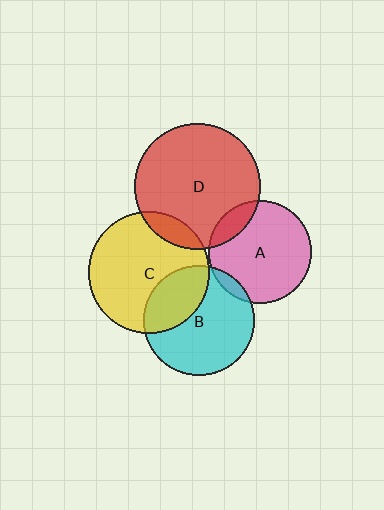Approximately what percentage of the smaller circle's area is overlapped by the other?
Approximately 15%.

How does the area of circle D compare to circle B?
Approximately 1.3 times.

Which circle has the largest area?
Circle D (red).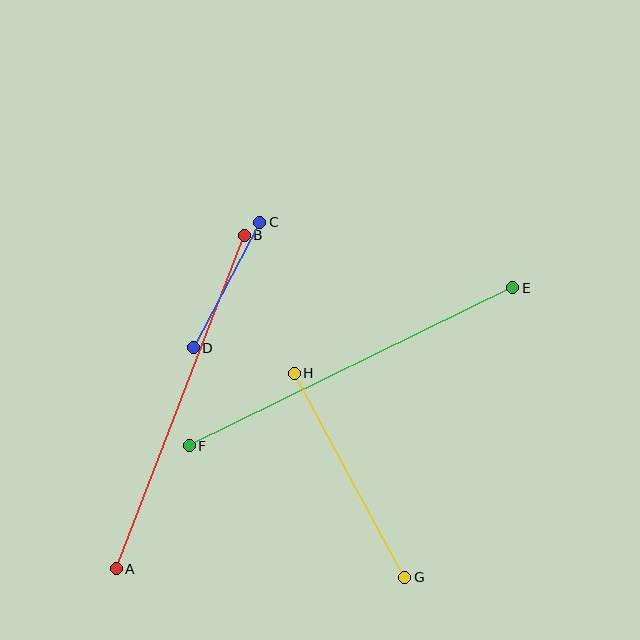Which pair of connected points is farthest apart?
Points E and F are farthest apart.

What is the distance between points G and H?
The distance is approximately 232 pixels.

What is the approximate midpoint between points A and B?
The midpoint is at approximately (180, 402) pixels.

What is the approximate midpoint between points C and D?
The midpoint is at approximately (227, 285) pixels.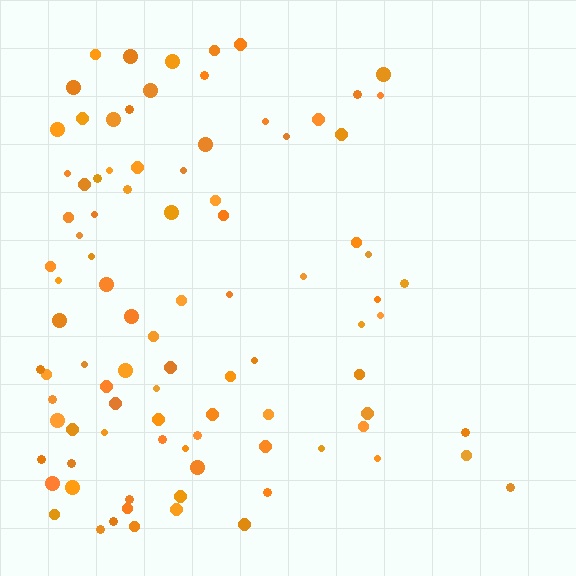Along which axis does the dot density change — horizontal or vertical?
Horizontal.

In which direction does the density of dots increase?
From right to left, with the left side densest.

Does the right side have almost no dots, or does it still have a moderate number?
Still a moderate number, just noticeably fewer than the left.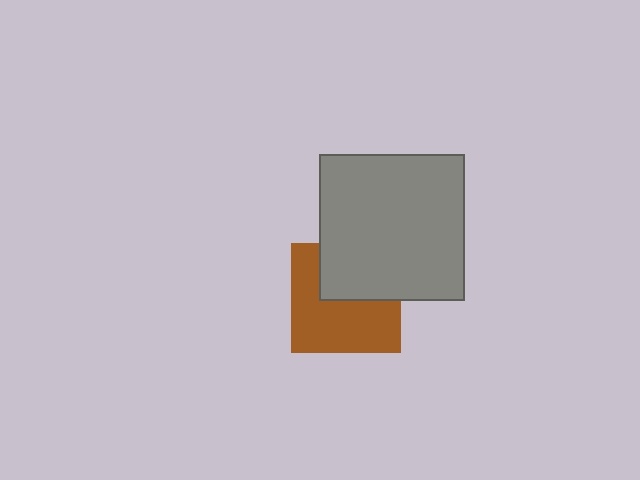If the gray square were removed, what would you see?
You would see the complete brown square.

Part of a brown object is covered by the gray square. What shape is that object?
It is a square.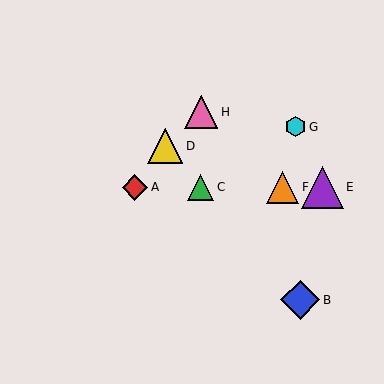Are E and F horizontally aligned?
Yes, both are at y≈187.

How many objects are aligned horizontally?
4 objects (A, C, E, F) are aligned horizontally.